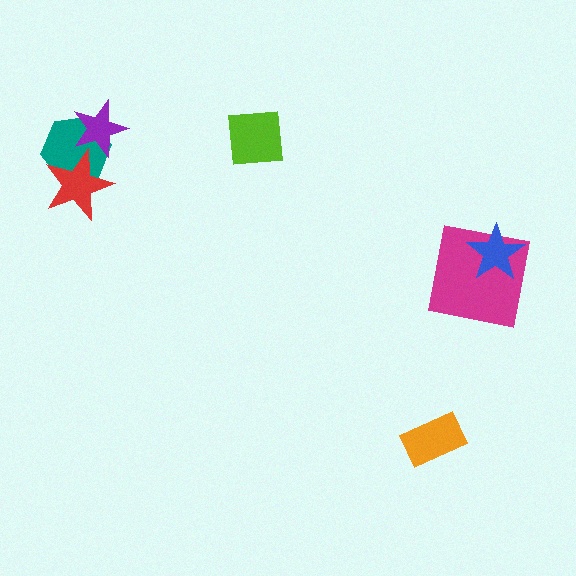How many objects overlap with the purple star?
2 objects overlap with the purple star.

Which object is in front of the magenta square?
The blue star is in front of the magenta square.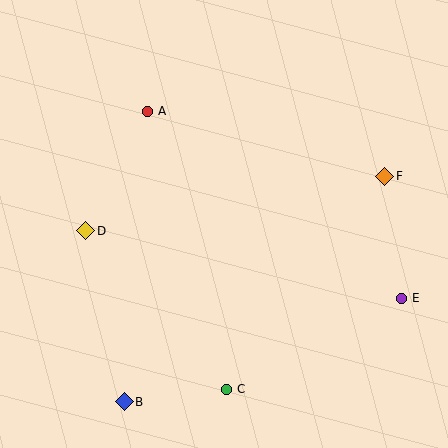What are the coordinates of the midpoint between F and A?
The midpoint between F and A is at (266, 144).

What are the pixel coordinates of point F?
Point F is at (385, 176).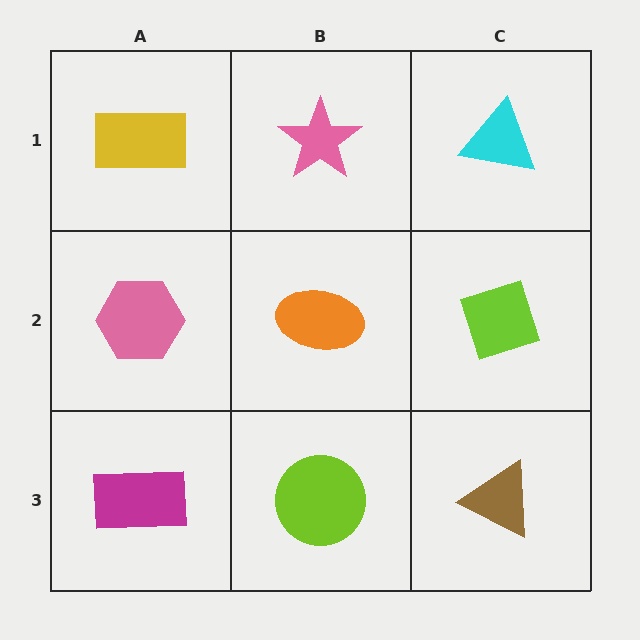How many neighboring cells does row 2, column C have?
3.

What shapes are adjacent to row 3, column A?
A pink hexagon (row 2, column A), a lime circle (row 3, column B).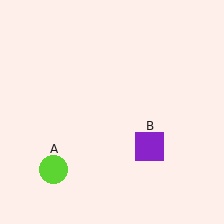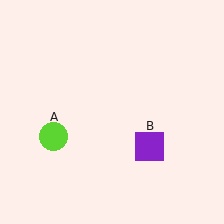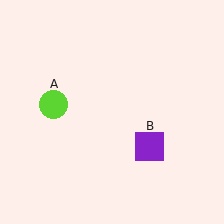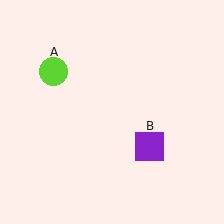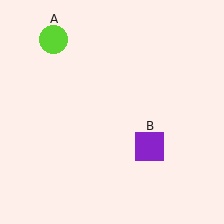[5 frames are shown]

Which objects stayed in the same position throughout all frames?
Purple square (object B) remained stationary.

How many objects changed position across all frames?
1 object changed position: lime circle (object A).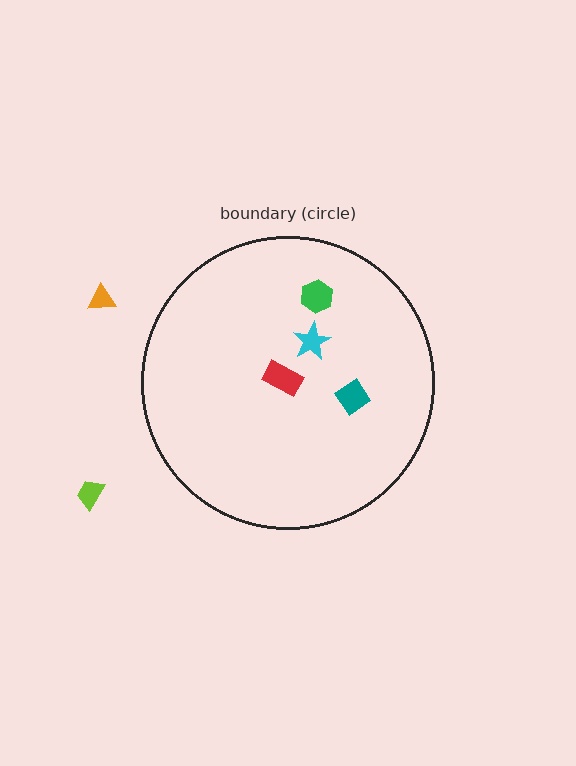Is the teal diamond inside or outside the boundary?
Inside.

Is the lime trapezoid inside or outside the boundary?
Outside.